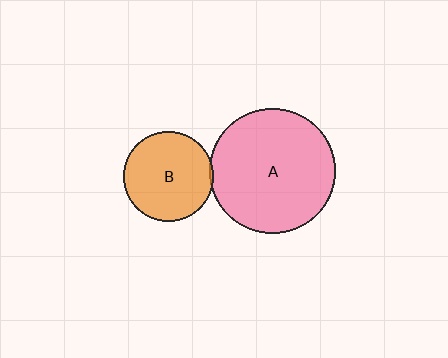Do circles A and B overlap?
Yes.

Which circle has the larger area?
Circle A (pink).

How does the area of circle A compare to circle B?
Approximately 1.9 times.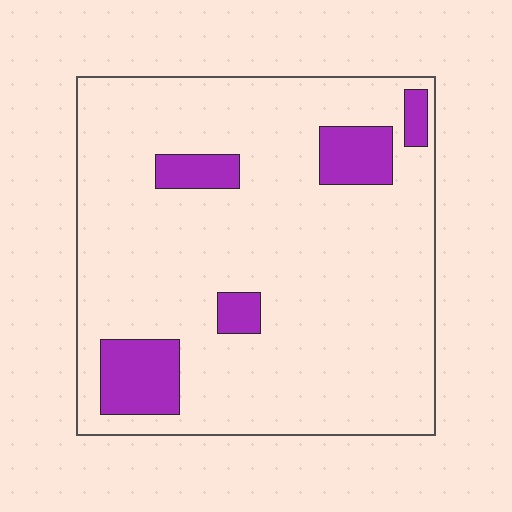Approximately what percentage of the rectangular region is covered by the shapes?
Approximately 15%.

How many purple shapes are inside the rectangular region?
5.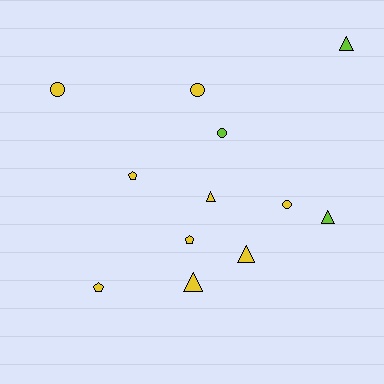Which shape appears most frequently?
Triangle, with 5 objects.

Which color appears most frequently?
Yellow, with 9 objects.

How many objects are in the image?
There are 12 objects.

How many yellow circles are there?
There are 3 yellow circles.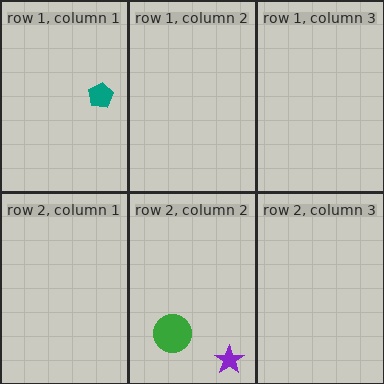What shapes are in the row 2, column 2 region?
The purple star, the green circle.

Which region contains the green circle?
The row 2, column 2 region.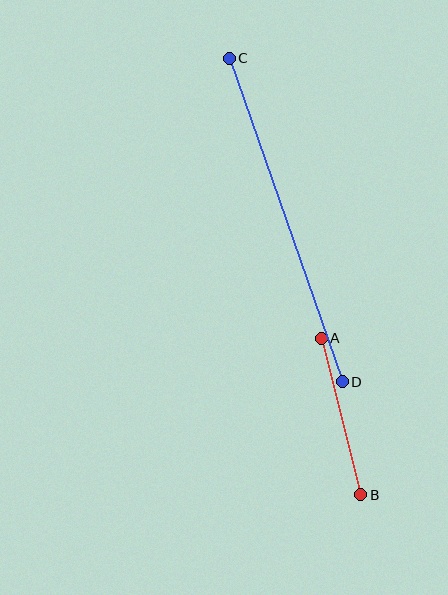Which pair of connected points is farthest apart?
Points C and D are farthest apart.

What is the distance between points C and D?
The distance is approximately 343 pixels.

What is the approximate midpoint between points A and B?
The midpoint is at approximately (341, 417) pixels.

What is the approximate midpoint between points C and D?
The midpoint is at approximately (286, 220) pixels.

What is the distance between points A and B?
The distance is approximately 161 pixels.